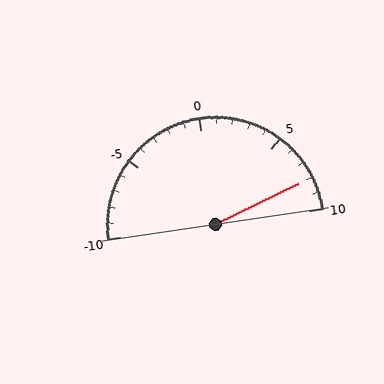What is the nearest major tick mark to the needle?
The nearest major tick mark is 10.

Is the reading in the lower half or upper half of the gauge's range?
The reading is in the upper half of the range (-10 to 10).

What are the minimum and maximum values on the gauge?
The gauge ranges from -10 to 10.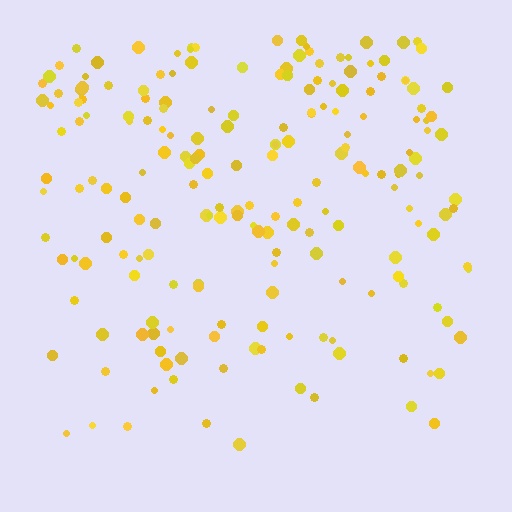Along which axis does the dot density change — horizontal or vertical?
Vertical.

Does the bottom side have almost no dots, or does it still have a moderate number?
Still a moderate number, just noticeably fewer than the top.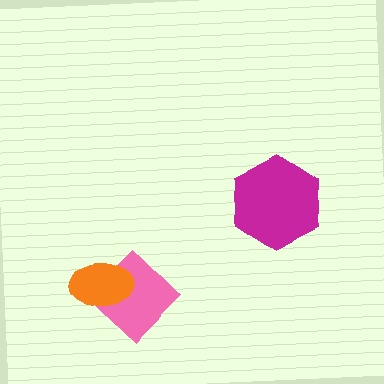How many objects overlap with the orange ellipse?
1 object overlaps with the orange ellipse.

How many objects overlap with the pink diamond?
1 object overlaps with the pink diamond.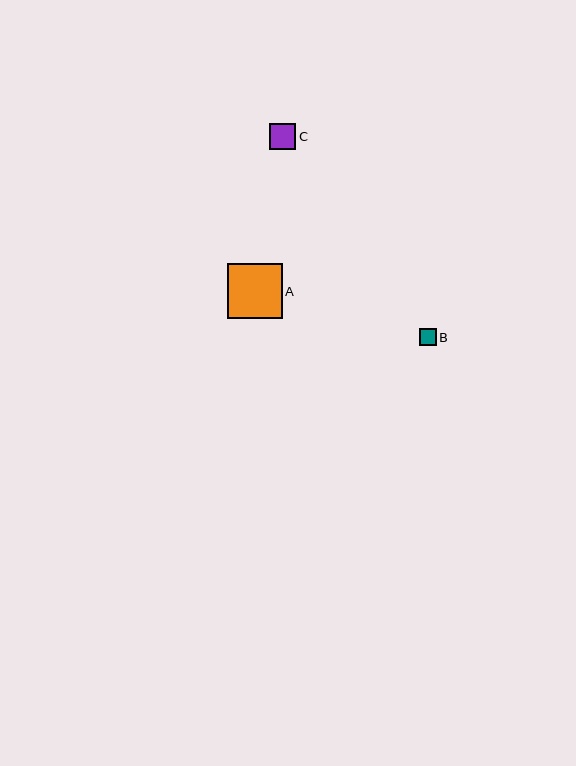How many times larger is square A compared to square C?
Square A is approximately 2.1 times the size of square C.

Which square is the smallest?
Square B is the smallest with a size of approximately 17 pixels.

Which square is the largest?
Square A is the largest with a size of approximately 55 pixels.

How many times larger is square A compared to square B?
Square A is approximately 3.3 times the size of square B.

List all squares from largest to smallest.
From largest to smallest: A, C, B.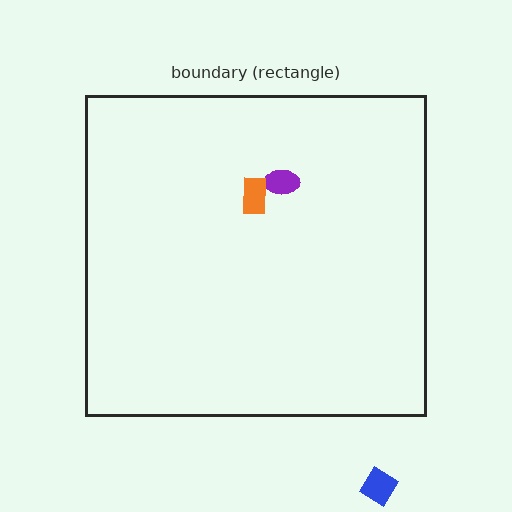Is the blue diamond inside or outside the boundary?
Outside.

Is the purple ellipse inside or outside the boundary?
Inside.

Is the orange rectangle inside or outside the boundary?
Inside.